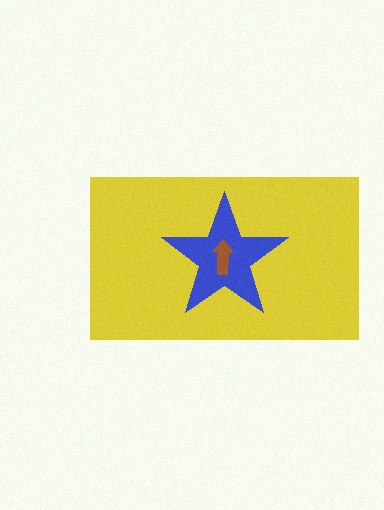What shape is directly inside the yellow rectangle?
The blue star.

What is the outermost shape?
The yellow rectangle.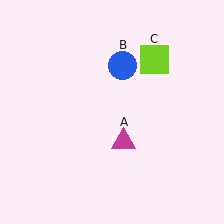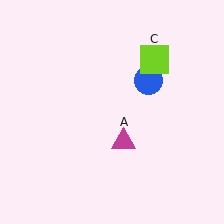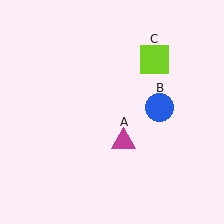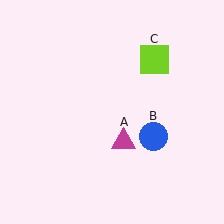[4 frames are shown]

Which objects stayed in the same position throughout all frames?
Magenta triangle (object A) and lime square (object C) remained stationary.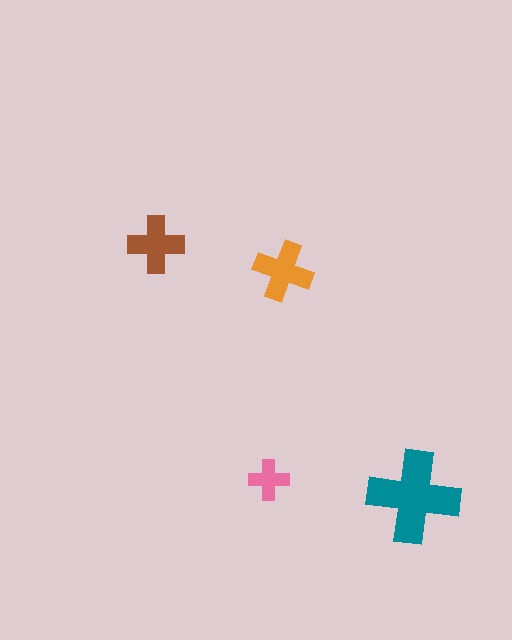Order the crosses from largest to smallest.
the teal one, the orange one, the brown one, the pink one.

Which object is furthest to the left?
The brown cross is leftmost.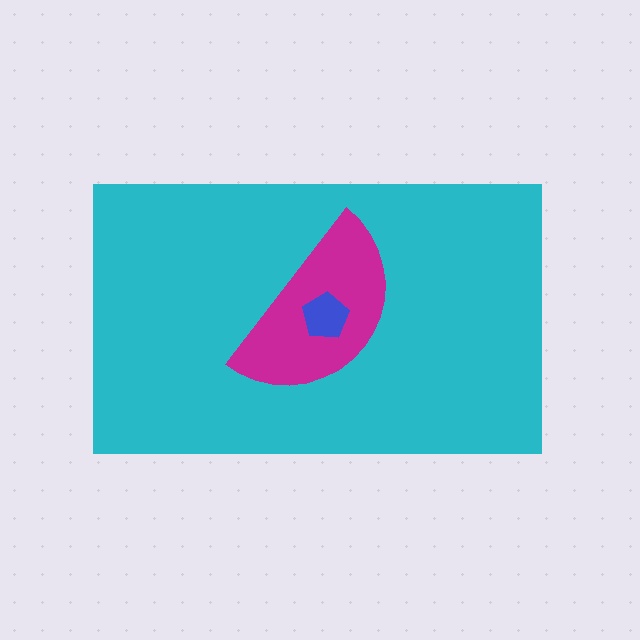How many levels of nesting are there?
3.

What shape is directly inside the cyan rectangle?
The magenta semicircle.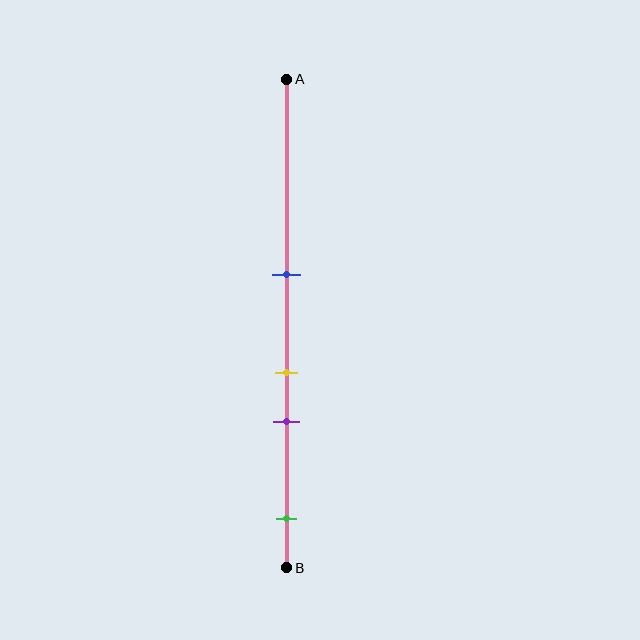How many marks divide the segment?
There are 4 marks dividing the segment.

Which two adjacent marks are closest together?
The yellow and purple marks are the closest adjacent pair.